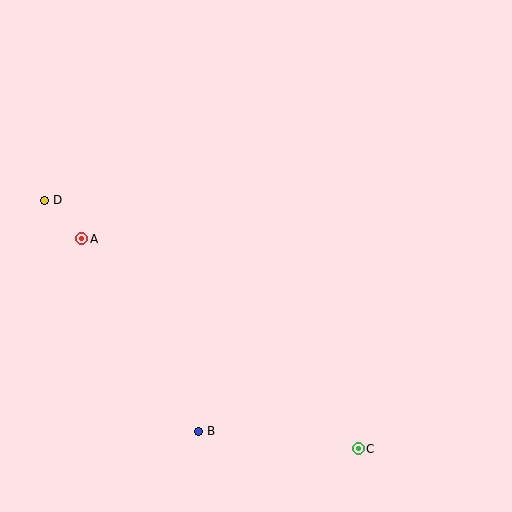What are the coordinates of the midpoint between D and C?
The midpoint between D and C is at (202, 325).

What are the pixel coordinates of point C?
Point C is at (358, 449).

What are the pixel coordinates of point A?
Point A is at (82, 239).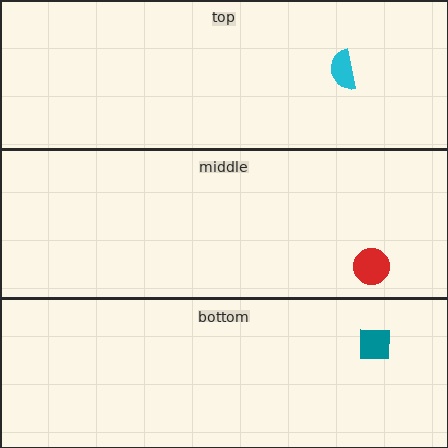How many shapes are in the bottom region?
1.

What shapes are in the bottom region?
The teal square.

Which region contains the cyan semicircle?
The top region.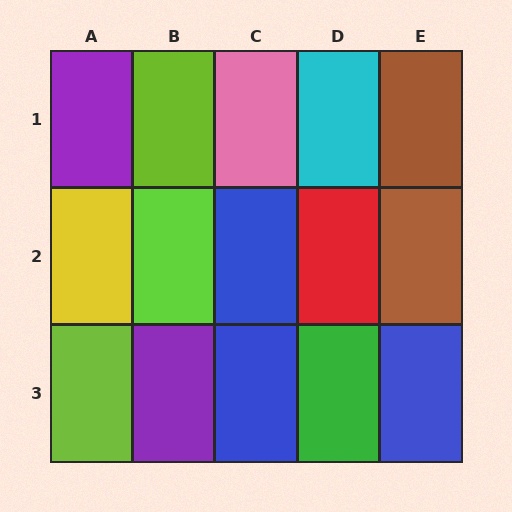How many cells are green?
1 cell is green.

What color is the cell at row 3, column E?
Blue.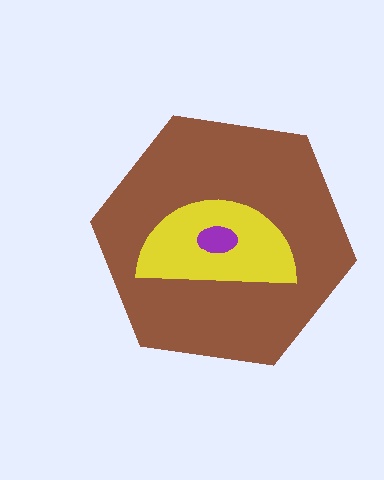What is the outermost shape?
The brown hexagon.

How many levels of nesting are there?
3.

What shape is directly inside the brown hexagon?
The yellow semicircle.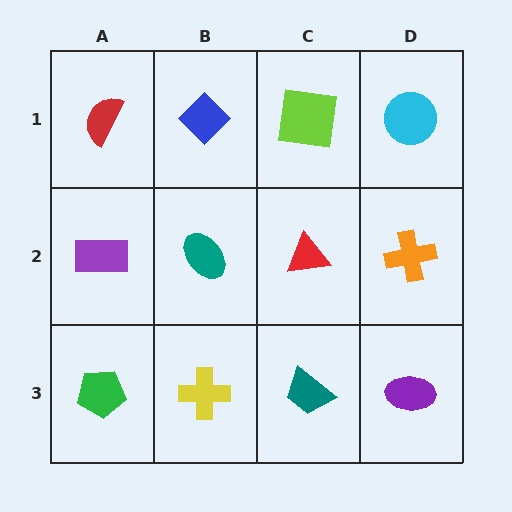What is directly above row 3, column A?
A purple rectangle.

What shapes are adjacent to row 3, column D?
An orange cross (row 2, column D), a teal trapezoid (row 3, column C).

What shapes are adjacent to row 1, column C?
A red triangle (row 2, column C), a blue diamond (row 1, column B), a cyan circle (row 1, column D).